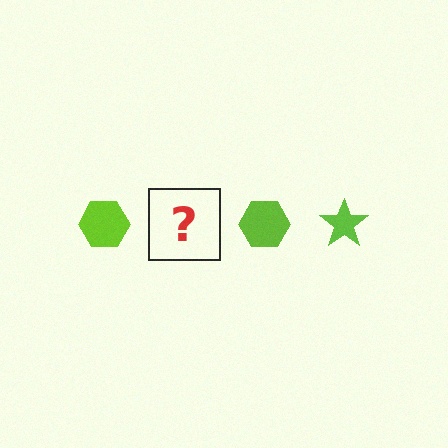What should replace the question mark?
The question mark should be replaced with a lime star.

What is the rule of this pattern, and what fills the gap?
The rule is that the pattern cycles through hexagon, star shapes in lime. The gap should be filled with a lime star.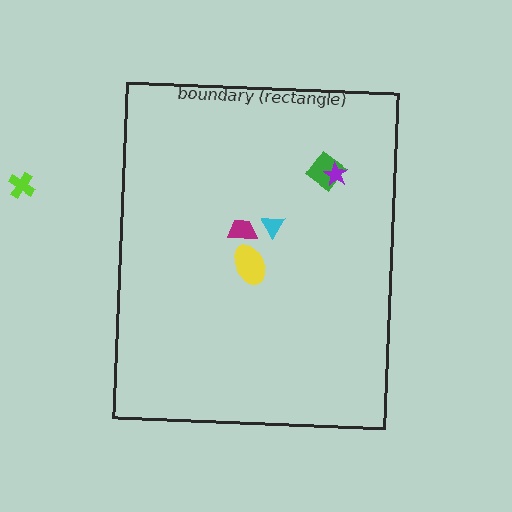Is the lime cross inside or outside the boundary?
Outside.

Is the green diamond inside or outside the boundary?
Inside.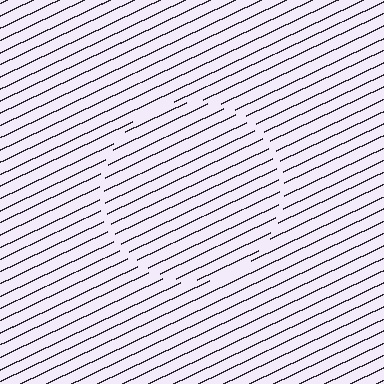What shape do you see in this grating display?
An illusory circle. The interior of the shape contains the same grating, shifted by half a period — the contour is defined by the phase discontinuity where line-ends from the inner and outer gratings abut.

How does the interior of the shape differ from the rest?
The interior of the shape contains the same grating, shifted by half a period — the contour is defined by the phase discontinuity where line-ends from the inner and outer gratings abut.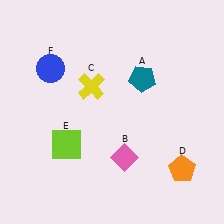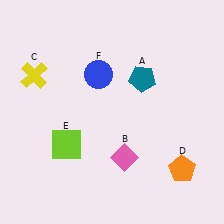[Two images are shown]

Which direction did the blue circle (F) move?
The blue circle (F) moved right.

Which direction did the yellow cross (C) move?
The yellow cross (C) moved left.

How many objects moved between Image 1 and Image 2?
2 objects moved between the two images.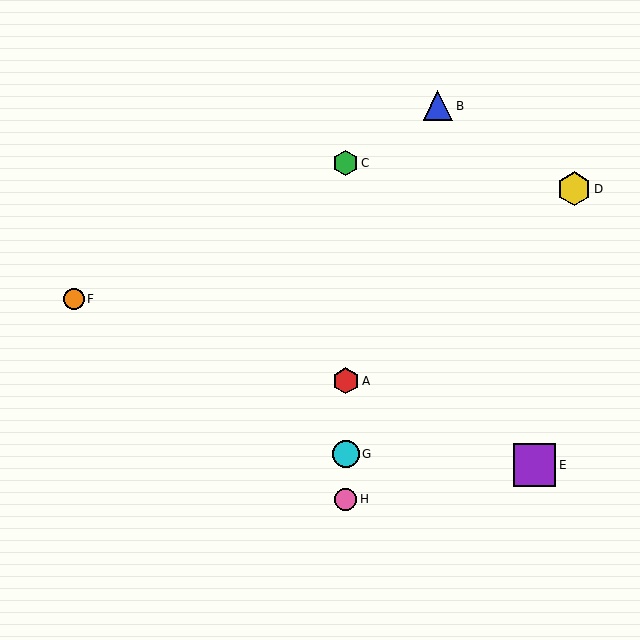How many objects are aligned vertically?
4 objects (A, C, G, H) are aligned vertically.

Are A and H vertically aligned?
Yes, both are at x≈346.